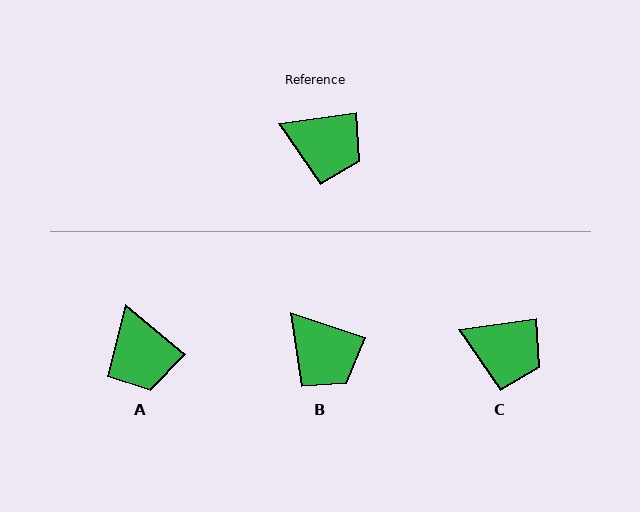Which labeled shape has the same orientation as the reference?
C.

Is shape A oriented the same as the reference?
No, it is off by about 48 degrees.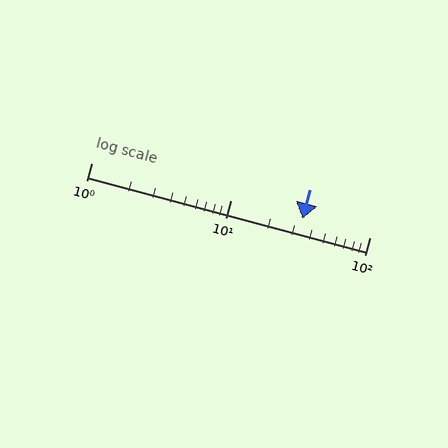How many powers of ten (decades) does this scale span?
The scale spans 2 decades, from 1 to 100.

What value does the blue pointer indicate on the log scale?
The pointer indicates approximately 33.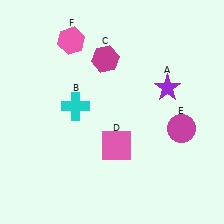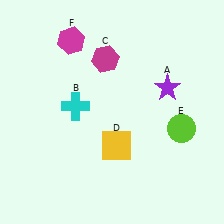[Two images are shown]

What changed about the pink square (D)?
In Image 1, D is pink. In Image 2, it changed to yellow.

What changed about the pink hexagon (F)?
In Image 1, F is pink. In Image 2, it changed to magenta.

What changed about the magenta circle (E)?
In Image 1, E is magenta. In Image 2, it changed to lime.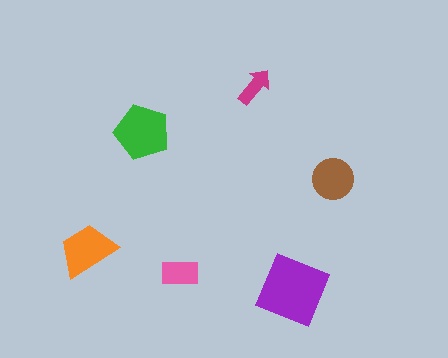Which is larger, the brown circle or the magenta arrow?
The brown circle.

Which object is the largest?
The purple square.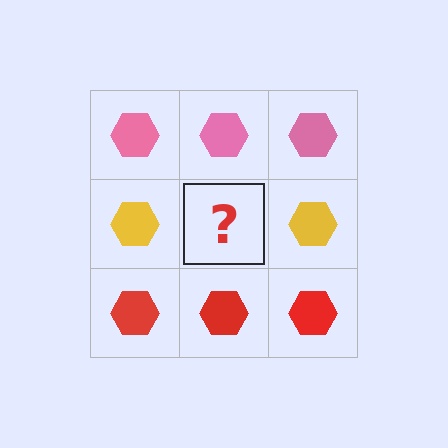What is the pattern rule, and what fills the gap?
The rule is that each row has a consistent color. The gap should be filled with a yellow hexagon.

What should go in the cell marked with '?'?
The missing cell should contain a yellow hexagon.